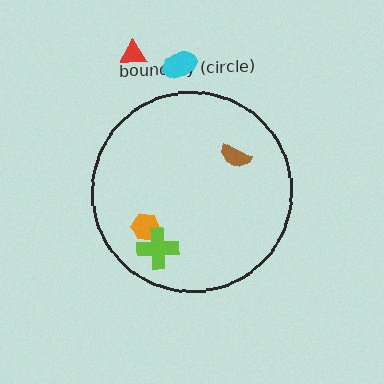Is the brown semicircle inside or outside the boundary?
Inside.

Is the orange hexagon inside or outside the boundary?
Inside.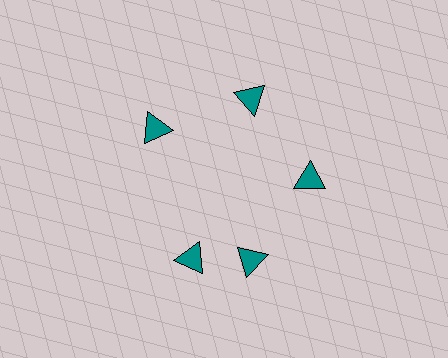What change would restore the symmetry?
The symmetry would be restored by rotating it back into even spacing with its neighbors so that all 5 triangles sit at equal angles and equal distance from the center.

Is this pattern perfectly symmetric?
No. The 5 teal triangles are arranged in a ring, but one element near the 8 o'clock position is rotated out of alignment along the ring, breaking the 5-fold rotational symmetry.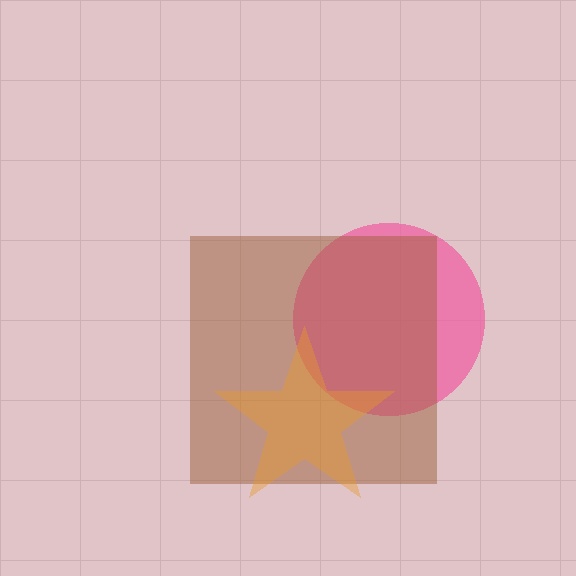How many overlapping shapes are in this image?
There are 3 overlapping shapes in the image.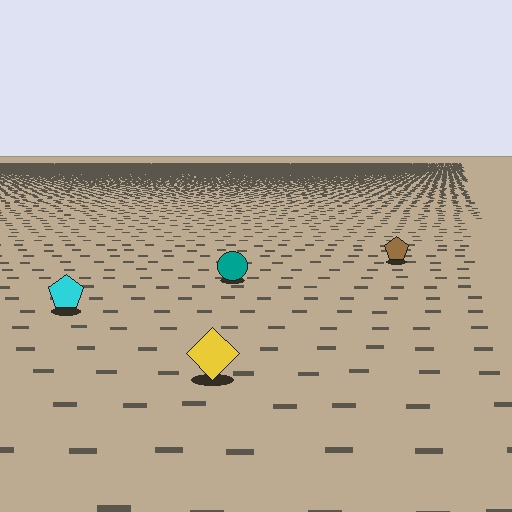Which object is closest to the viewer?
The yellow diamond is closest. The texture marks near it are larger and more spread out.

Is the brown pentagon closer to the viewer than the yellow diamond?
No. The yellow diamond is closer — you can tell from the texture gradient: the ground texture is coarser near it.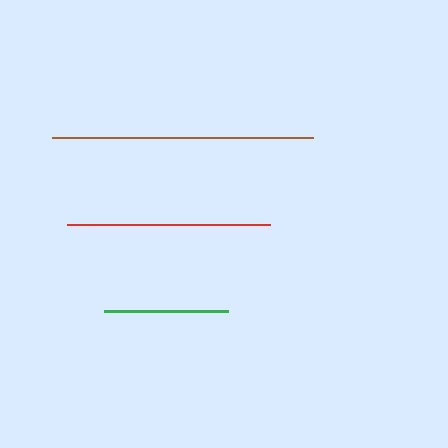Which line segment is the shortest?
The green line is the shortest at approximately 124 pixels.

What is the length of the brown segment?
The brown segment is approximately 261 pixels long.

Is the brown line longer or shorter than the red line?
The brown line is longer than the red line.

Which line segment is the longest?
The brown line is the longest at approximately 261 pixels.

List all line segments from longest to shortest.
From longest to shortest: brown, red, green.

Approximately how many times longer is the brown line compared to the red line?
The brown line is approximately 1.3 times the length of the red line.